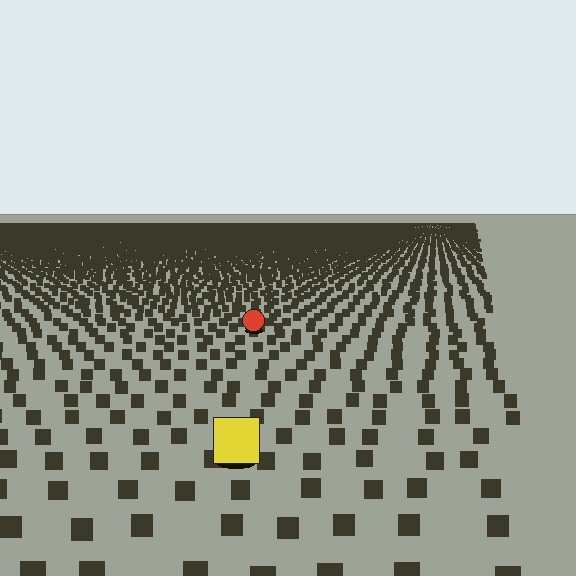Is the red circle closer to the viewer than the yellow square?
No. The yellow square is closer — you can tell from the texture gradient: the ground texture is coarser near it.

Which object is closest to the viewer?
The yellow square is closest. The texture marks near it are larger and more spread out.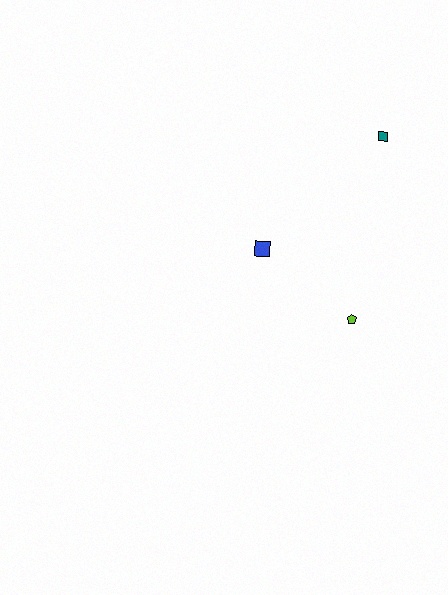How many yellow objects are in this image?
There are no yellow objects.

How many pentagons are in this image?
There is 1 pentagon.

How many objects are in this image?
There are 3 objects.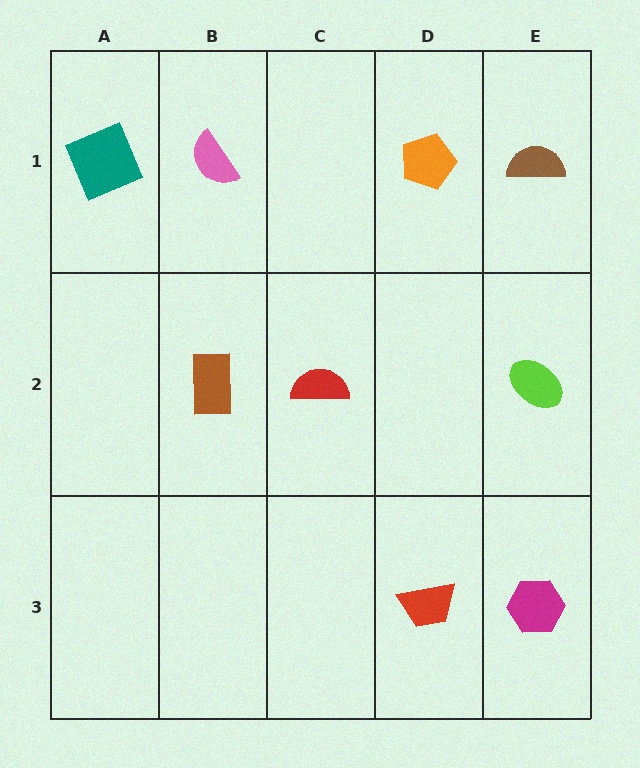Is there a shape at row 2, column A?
No, that cell is empty.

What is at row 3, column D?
A red trapezoid.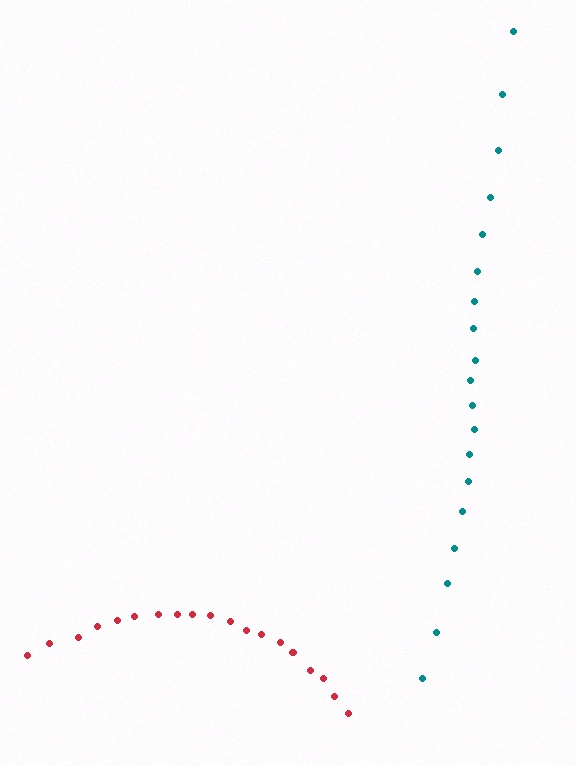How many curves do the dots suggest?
There are 2 distinct paths.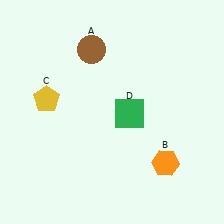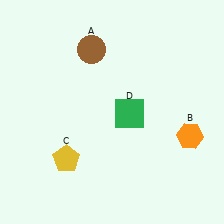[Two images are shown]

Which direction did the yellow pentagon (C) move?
The yellow pentagon (C) moved down.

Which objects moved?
The objects that moved are: the orange hexagon (B), the yellow pentagon (C).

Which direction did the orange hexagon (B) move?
The orange hexagon (B) moved up.